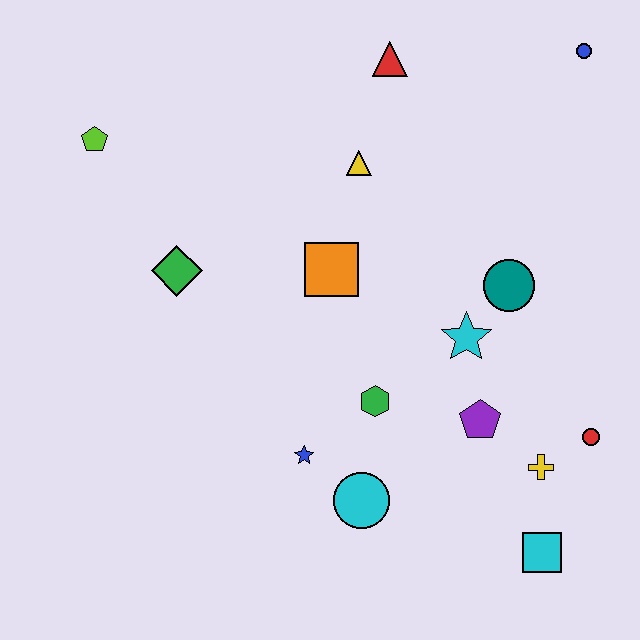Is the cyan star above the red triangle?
No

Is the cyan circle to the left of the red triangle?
Yes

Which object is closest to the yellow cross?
The red circle is closest to the yellow cross.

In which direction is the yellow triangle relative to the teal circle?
The yellow triangle is to the left of the teal circle.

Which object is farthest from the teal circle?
The lime pentagon is farthest from the teal circle.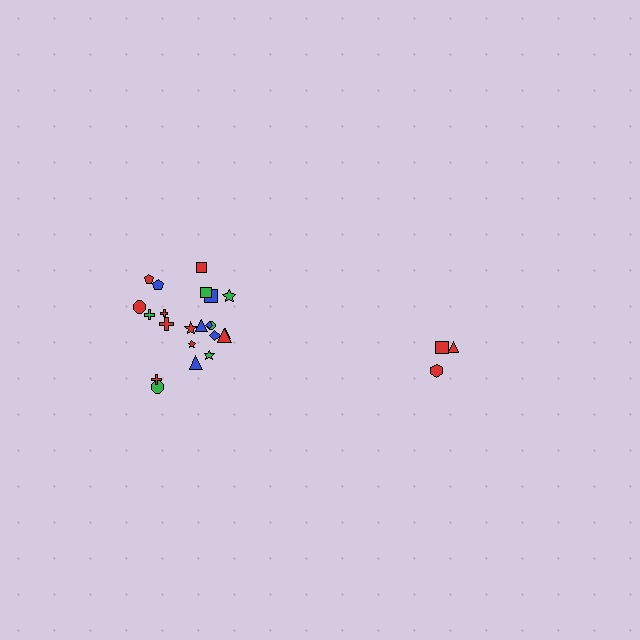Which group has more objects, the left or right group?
The left group.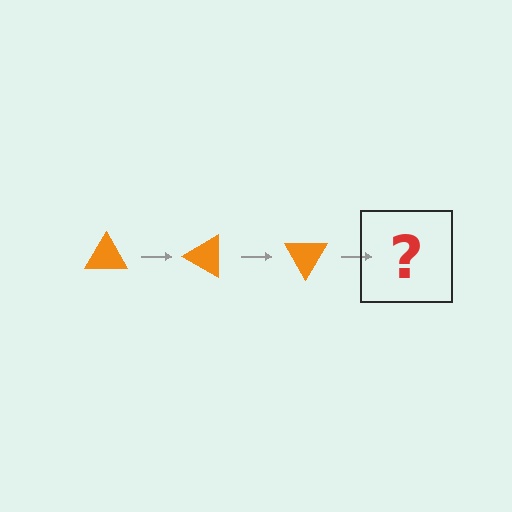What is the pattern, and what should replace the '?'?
The pattern is that the triangle rotates 30 degrees each step. The '?' should be an orange triangle rotated 90 degrees.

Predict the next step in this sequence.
The next step is an orange triangle rotated 90 degrees.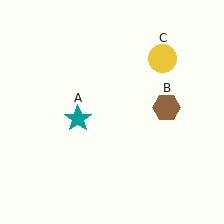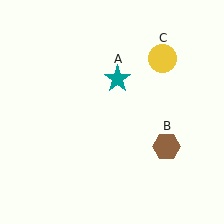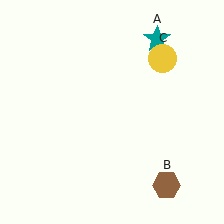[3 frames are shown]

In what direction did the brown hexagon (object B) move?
The brown hexagon (object B) moved down.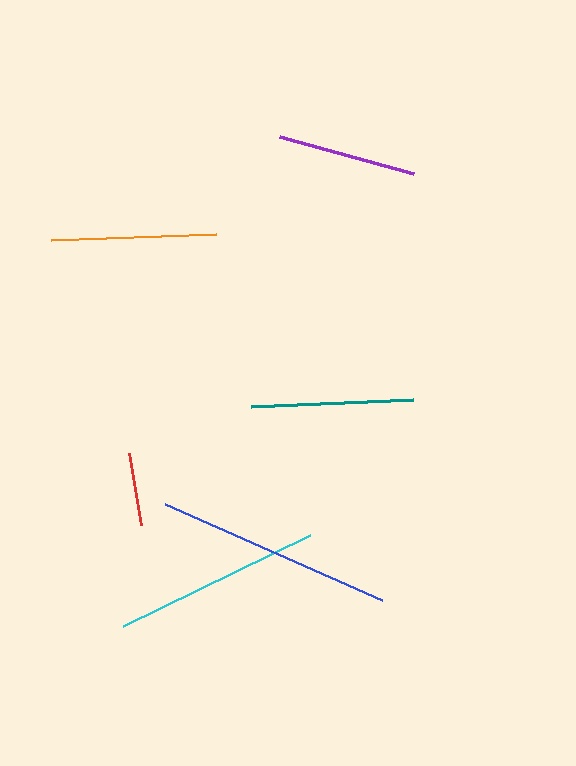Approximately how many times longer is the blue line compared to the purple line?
The blue line is approximately 1.7 times the length of the purple line.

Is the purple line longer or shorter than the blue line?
The blue line is longer than the purple line.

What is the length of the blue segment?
The blue segment is approximately 237 pixels long.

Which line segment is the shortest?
The red line is the shortest at approximately 73 pixels.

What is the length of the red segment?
The red segment is approximately 73 pixels long.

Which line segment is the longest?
The blue line is the longest at approximately 237 pixels.